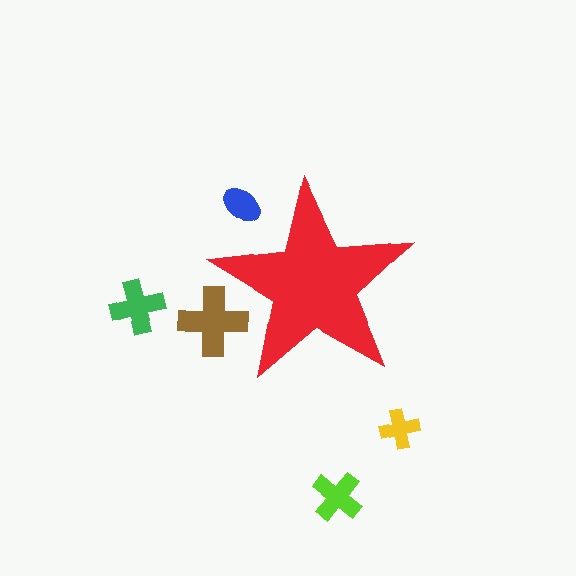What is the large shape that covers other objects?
A red star.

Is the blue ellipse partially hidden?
Yes, the blue ellipse is partially hidden behind the red star.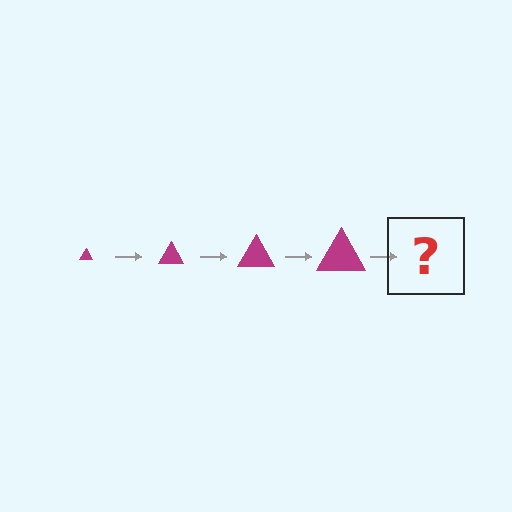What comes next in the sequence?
The next element should be a magenta triangle, larger than the previous one.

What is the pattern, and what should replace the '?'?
The pattern is that the triangle gets progressively larger each step. The '?' should be a magenta triangle, larger than the previous one.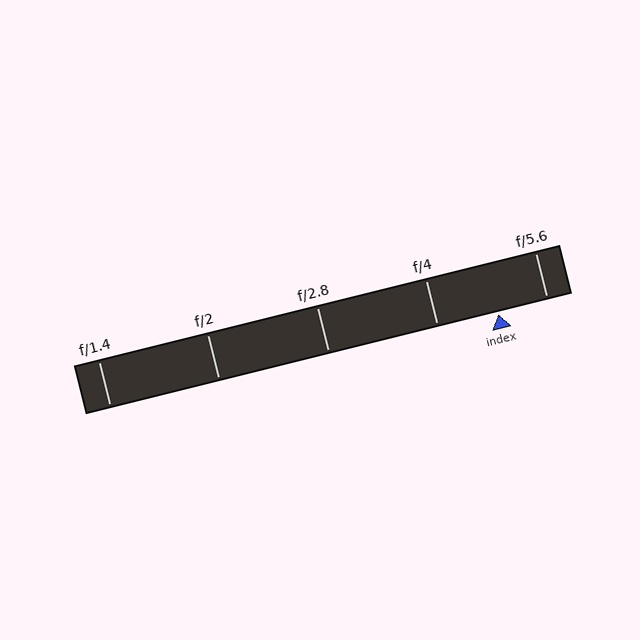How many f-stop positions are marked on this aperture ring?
There are 5 f-stop positions marked.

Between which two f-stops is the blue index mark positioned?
The index mark is between f/4 and f/5.6.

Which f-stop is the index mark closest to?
The index mark is closest to f/5.6.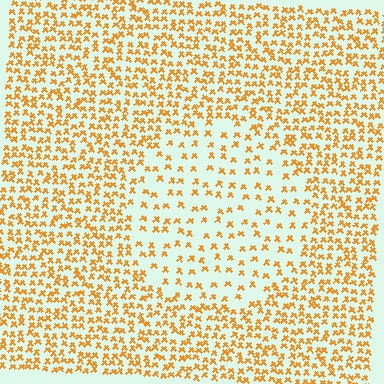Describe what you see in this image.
The image contains small orange elements arranged at two different densities. A circle-shaped region is visible where the elements are less densely packed than the surrounding area.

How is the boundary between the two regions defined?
The boundary is defined by a change in element density (approximately 2.2x ratio). All elements are the same color, size, and shape.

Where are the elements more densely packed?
The elements are more densely packed outside the circle boundary.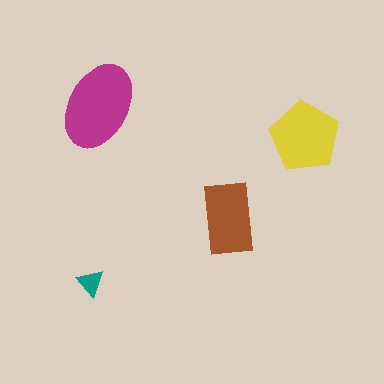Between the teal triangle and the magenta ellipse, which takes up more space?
The magenta ellipse.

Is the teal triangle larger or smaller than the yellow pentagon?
Smaller.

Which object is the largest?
The magenta ellipse.